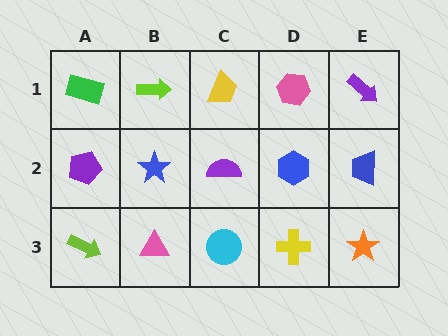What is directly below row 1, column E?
A blue trapezoid.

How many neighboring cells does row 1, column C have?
3.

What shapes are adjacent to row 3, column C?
A purple semicircle (row 2, column C), a pink triangle (row 3, column B), a yellow cross (row 3, column D).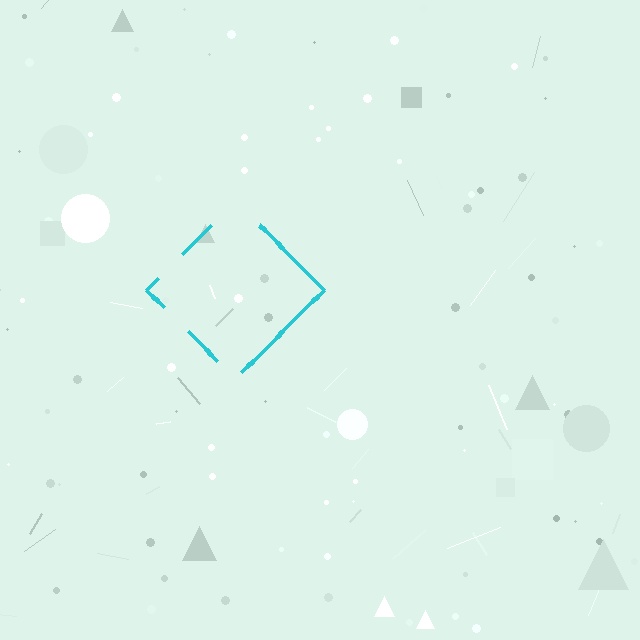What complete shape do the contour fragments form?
The contour fragments form a diamond.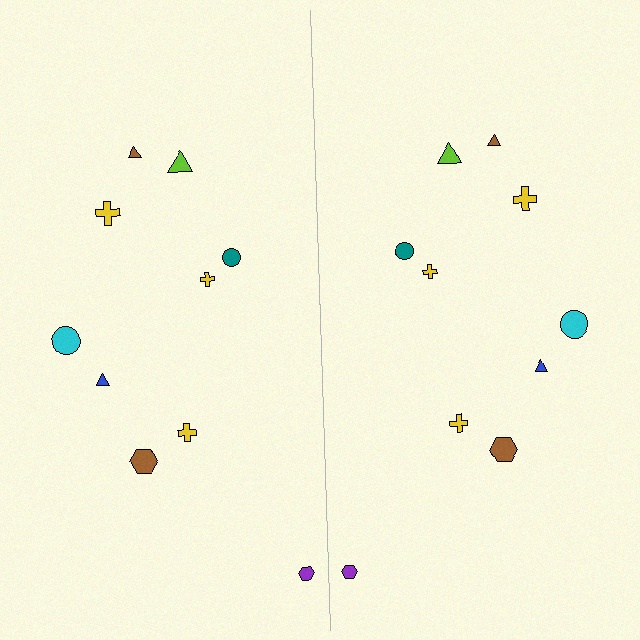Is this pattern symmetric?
Yes, this pattern has bilateral (reflection) symmetry.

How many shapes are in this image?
There are 20 shapes in this image.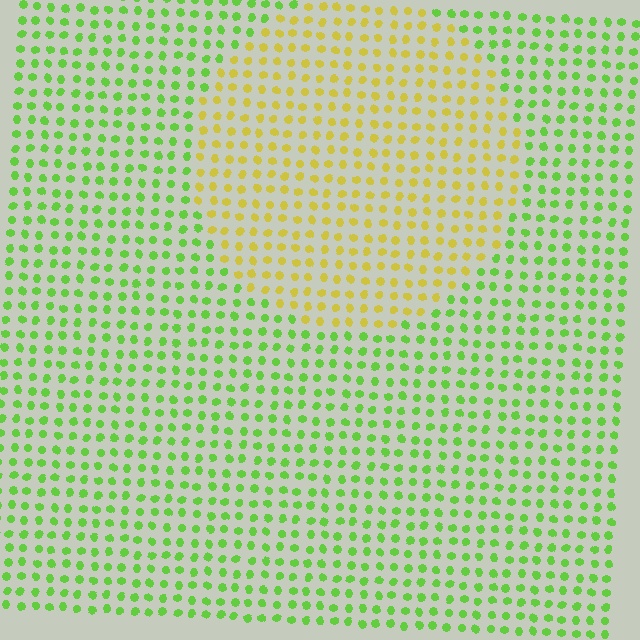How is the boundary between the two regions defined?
The boundary is defined purely by a slight shift in hue (about 50 degrees). Spacing, size, and orientation are identical on both sides.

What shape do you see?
I see a circle.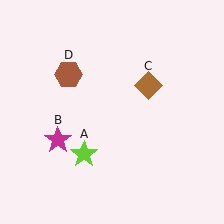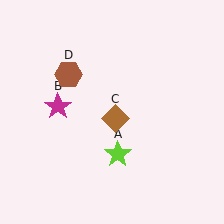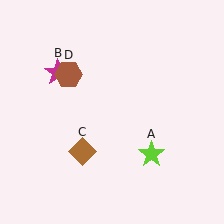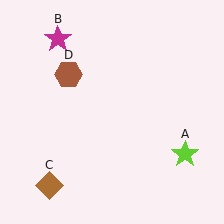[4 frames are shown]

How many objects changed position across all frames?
3 objects changed position: lime star (object A), magenta star (object B), brown diamond (object C).